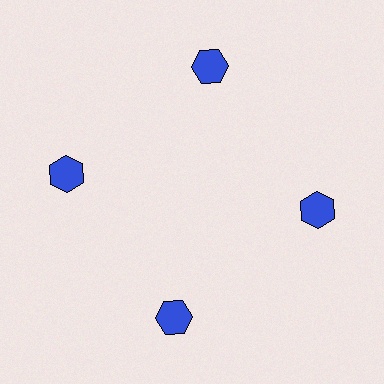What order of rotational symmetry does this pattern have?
This pattern has 4-fold rotational symmetry.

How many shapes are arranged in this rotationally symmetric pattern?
There are 4 shapes, arranged in 4 groups of 1.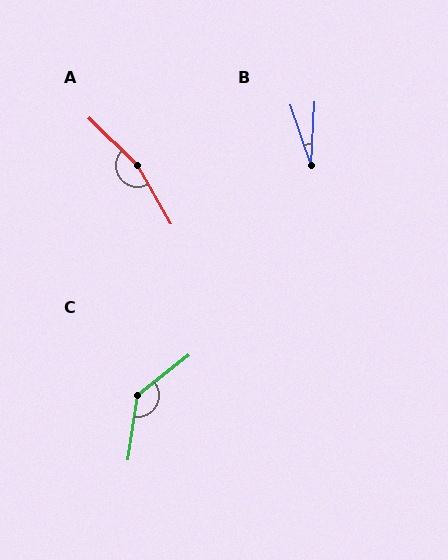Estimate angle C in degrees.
Approximately 137 degrees.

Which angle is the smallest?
B, at approximately 22 degrees.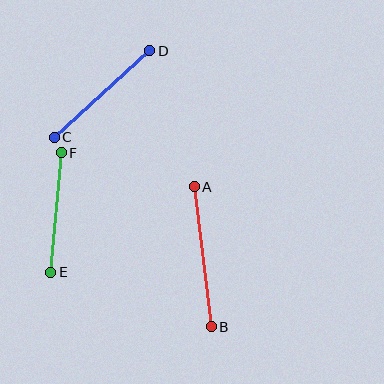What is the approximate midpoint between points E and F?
The midpoint is at approximately (56, 212) pixels.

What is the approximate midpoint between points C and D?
The midpoint is at approximately (102, 94) pixels.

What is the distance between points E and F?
The distance is approximately 120 pixels.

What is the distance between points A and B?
The distance is approximately 141 pixels.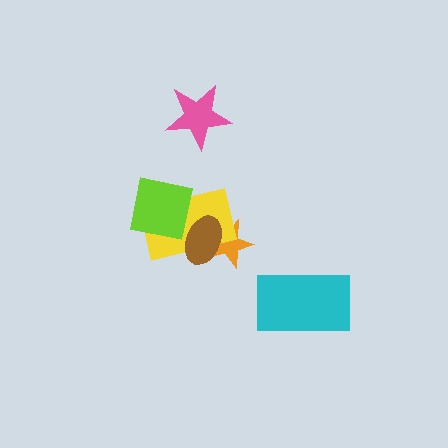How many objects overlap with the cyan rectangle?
0 objects overlap with the cyan rectangle.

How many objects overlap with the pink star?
0 objects overlap with the pink star.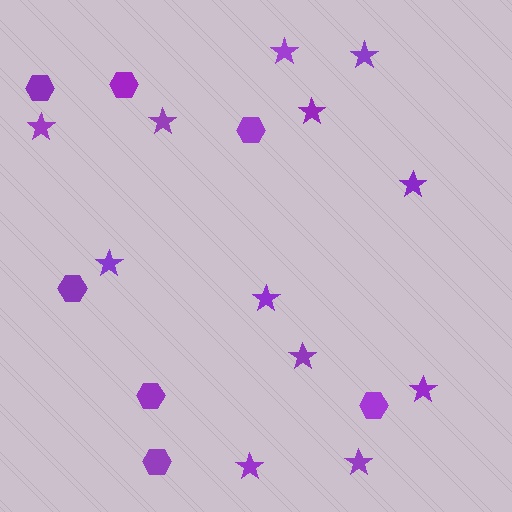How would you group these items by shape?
There are 2 groups: one group of stars (12) and one group of hexagons (7).